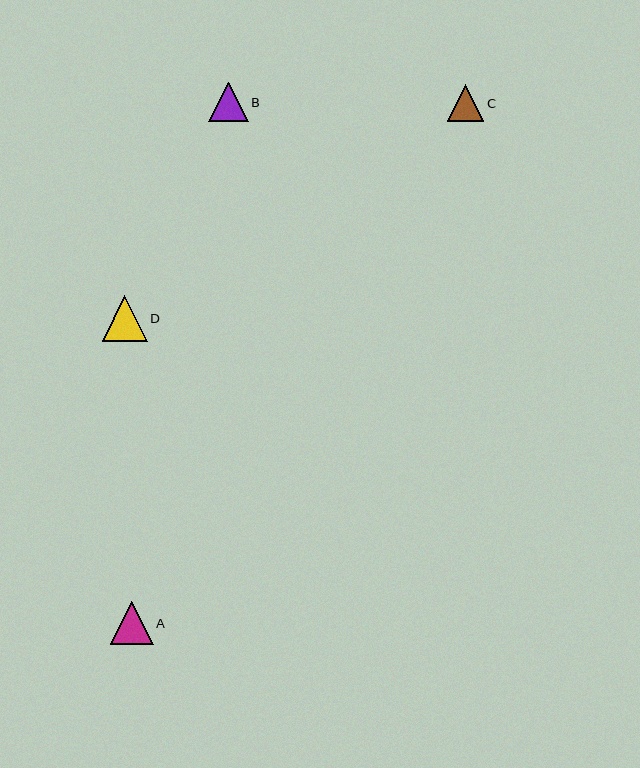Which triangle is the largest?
Triangle D is the largest with a size of approximately 45 pixels.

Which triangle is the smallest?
Triangle C is the smallest with a size of approximately 36 pixels.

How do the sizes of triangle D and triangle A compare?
Triangle D and triangle A are approximately the same size.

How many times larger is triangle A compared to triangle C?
Triangle A is approximately 1.2 times the size of triangle C.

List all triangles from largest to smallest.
From largest to smallest: D, A, B, C.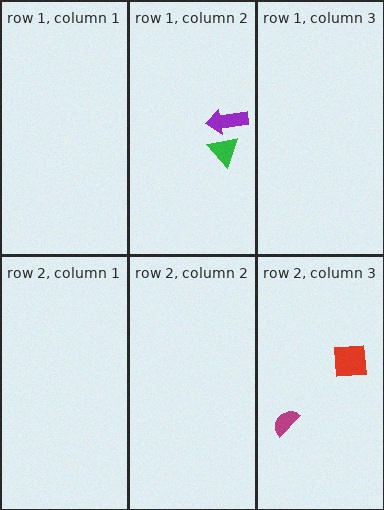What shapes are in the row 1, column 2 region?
The green triangle, the purple arrow.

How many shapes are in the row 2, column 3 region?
2.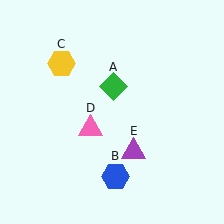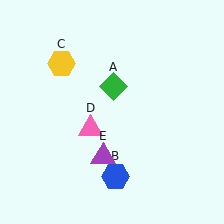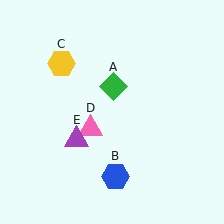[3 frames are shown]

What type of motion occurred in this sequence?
The purple triangle (object E) rotated clockwise around the center of the scene.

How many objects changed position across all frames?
1 object changed position: purple triangle (object E).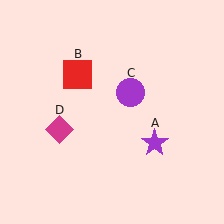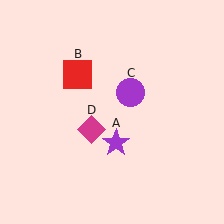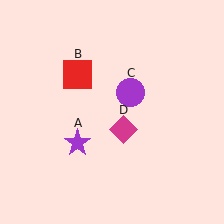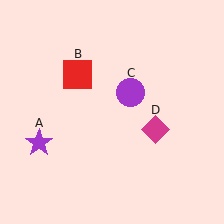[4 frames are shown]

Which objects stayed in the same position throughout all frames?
Red square (object B) and purple circle (object C) remained stationary.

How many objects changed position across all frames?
2 objects changed position: purple star (object A), magenta diamond (object D).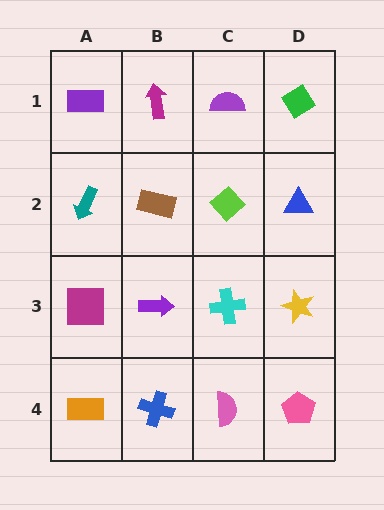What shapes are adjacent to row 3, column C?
A lime diamond (row 2, column C), a pink semicircle (row 4, column C), a purple arrow (row 3, column B), a yellow star (row 3, column D).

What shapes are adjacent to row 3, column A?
A teal arrow (row 2, column A), an orange rectangle (row 4, column A), a purple arrow (row 3, column B).